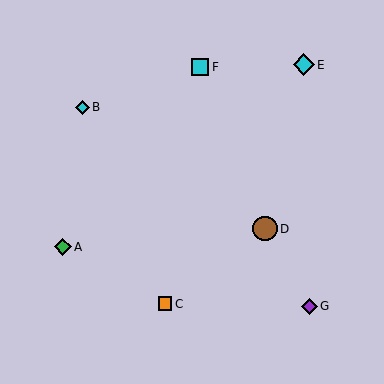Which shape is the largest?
The brown circle (labeled D) is the largest.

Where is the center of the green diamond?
The center of the green diamond is at (63, 247).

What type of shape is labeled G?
Shape G is a purple diamond.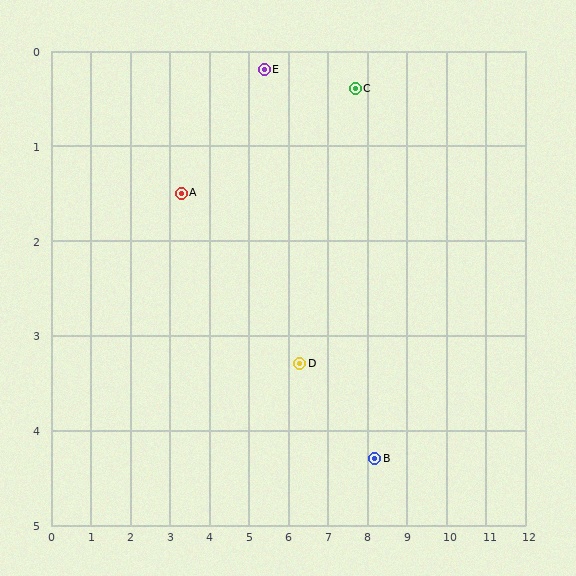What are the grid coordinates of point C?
Point C is at approximately (7.7, 0.4).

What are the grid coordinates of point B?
Point B is at approximately (8.2, 4.3).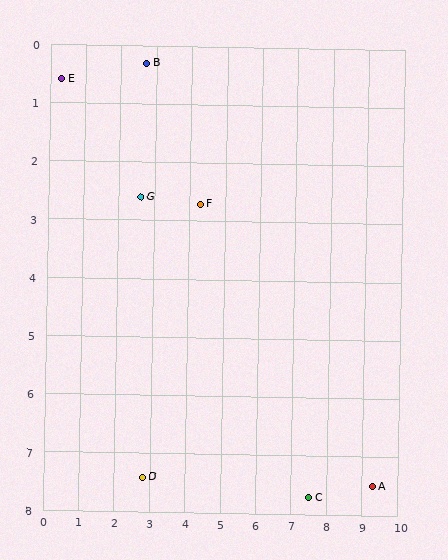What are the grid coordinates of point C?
Point C is at approximately (7.5, 7.7).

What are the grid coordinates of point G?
Point G is at approximately (2.6, 2.6).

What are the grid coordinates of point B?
Point B is at approximately (2.7, 0.3).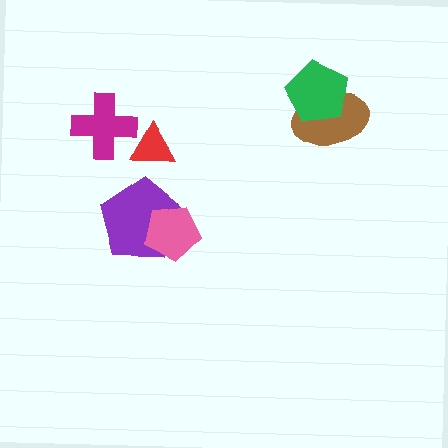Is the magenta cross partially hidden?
No, no other shape covers it.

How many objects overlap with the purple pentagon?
1 object overlaps with the purple pentagon.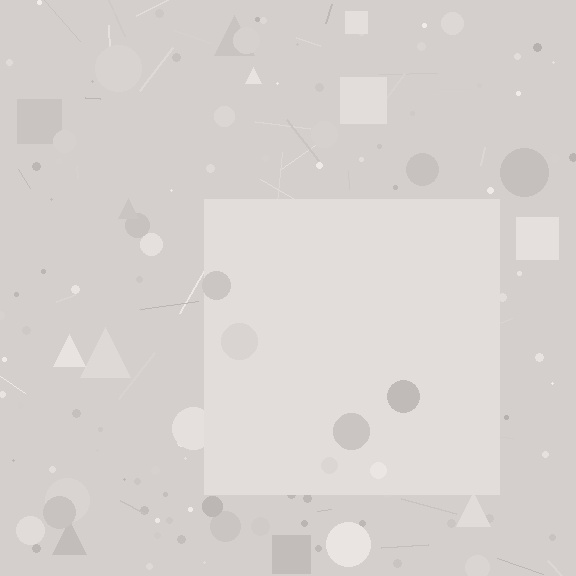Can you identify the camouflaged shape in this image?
The camouflaged shape is a square.